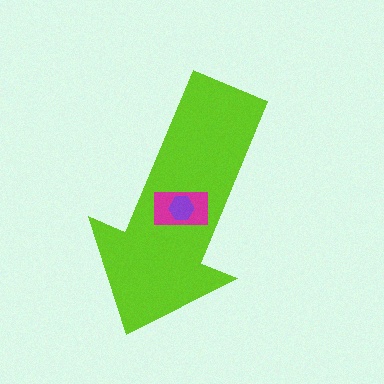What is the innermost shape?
The purple hexagon.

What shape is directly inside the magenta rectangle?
The purple hexagon.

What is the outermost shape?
The lime arrow.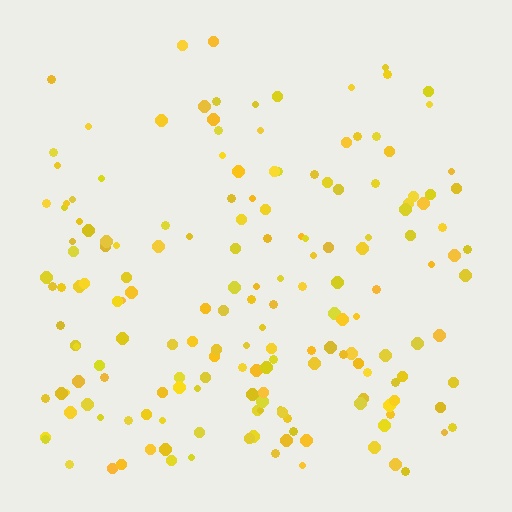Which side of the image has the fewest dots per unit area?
The top.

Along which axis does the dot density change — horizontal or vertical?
Vertical.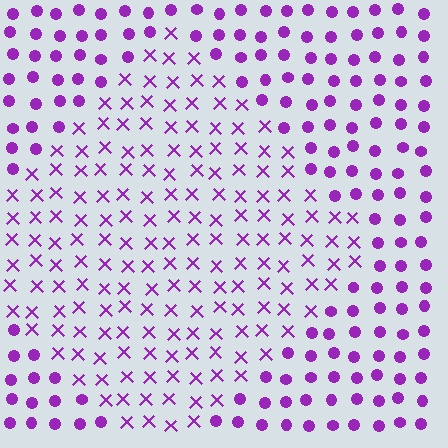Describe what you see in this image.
The image is filled with small purple elements arranged in a uniform grid. A diamond-shaped region contains X marks, while the surrounding area contains circles. The boundary is defined purely by the change in element shape.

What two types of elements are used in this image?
The image uses X marks inside the diamond region and circles outside it.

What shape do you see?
I see a diamond.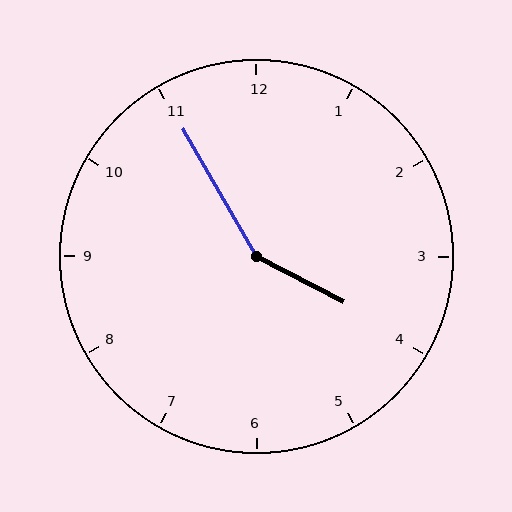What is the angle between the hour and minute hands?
Approximately 148 degrees.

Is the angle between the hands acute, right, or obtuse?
It is obtuse.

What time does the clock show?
3:55.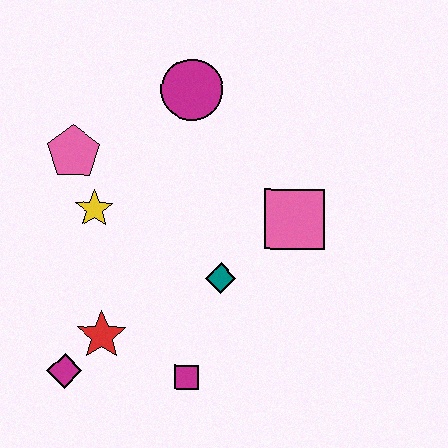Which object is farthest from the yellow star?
The pink square is farthest from the yellow star.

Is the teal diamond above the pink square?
No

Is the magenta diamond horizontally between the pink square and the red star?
No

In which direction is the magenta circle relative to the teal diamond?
The magenta circle is above the teal diamond.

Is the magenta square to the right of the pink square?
No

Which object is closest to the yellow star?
The pink pentagon is closest to the yellow star.